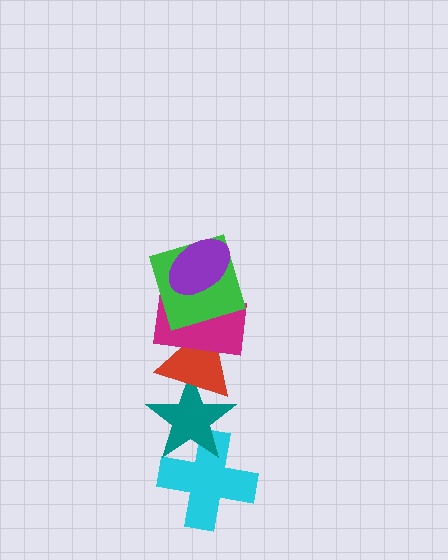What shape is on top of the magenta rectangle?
The green square is on top of the magenta rectangle.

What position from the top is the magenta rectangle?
The magenta rectangle is 3rd from the top.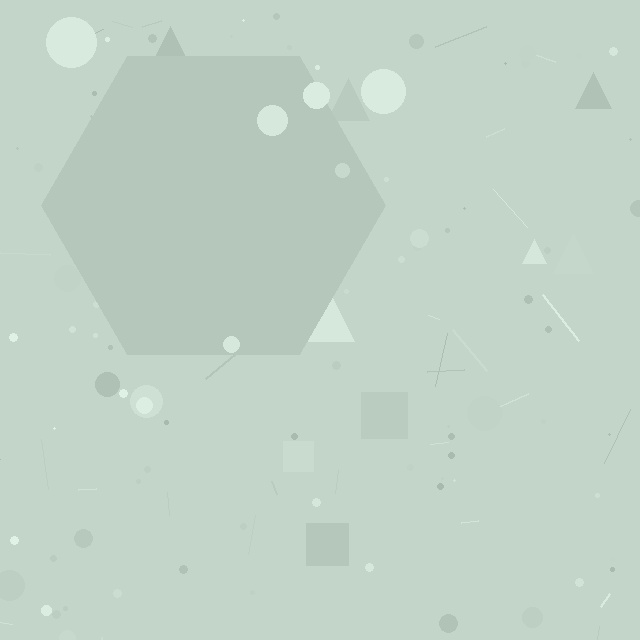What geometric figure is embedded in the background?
A hexagon is embedded in the background.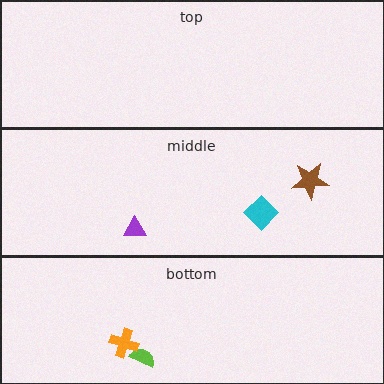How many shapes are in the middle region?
3.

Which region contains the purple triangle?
The middle region.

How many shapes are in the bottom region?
2.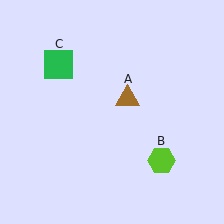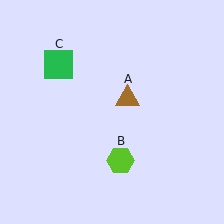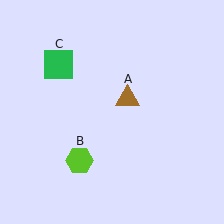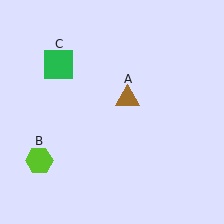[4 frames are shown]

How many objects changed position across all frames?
1 object changed position: lime hexagon (object B).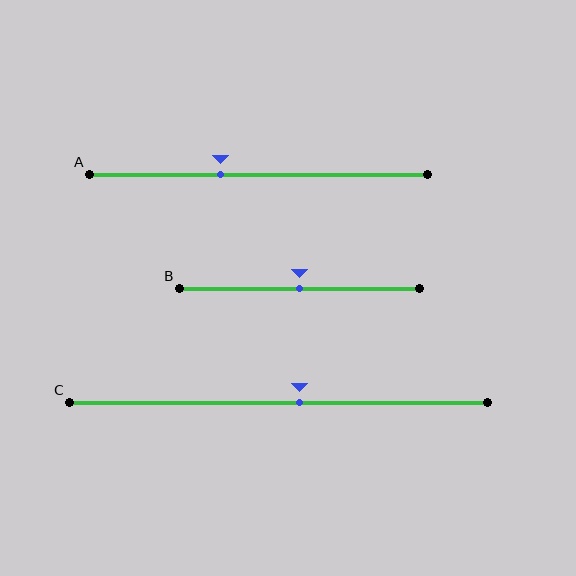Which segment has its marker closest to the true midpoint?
Segment B has its marker closest to the true midpoint.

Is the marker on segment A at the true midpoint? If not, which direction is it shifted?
No, the marker on segment A is shifted to the left by about 11% of the segment length.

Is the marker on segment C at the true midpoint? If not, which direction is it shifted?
No, the marker on segment C is shifted to the right by about 5% of the segment length.